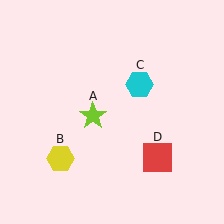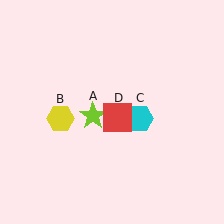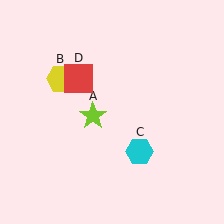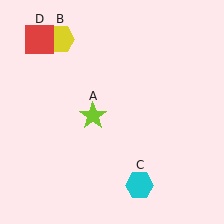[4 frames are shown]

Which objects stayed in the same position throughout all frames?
Lime star (object A) remained stationary.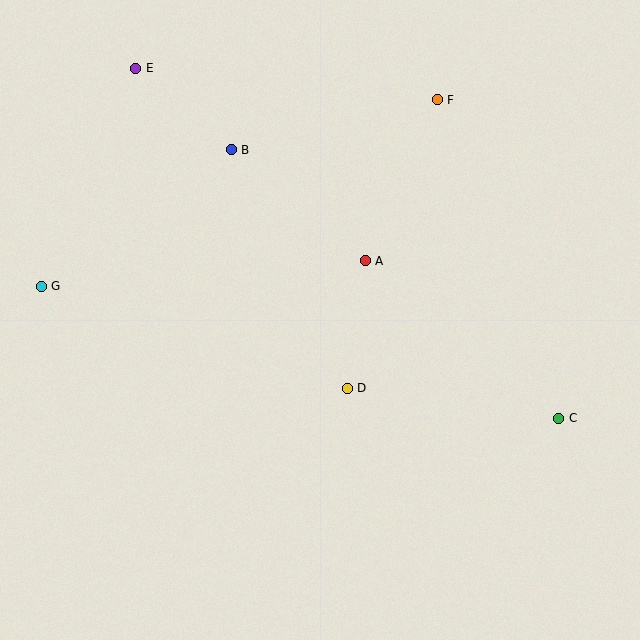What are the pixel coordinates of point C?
Point C is at (559, 418).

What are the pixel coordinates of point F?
Point F is at (437, 100).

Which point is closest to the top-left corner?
Point E is closest to the top-left corner.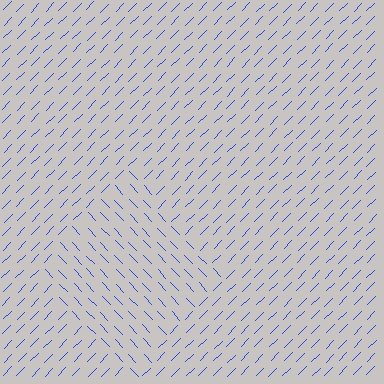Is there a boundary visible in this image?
Yes, there is a texture boundary formed by a change in line orientation.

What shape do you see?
I see a diamond.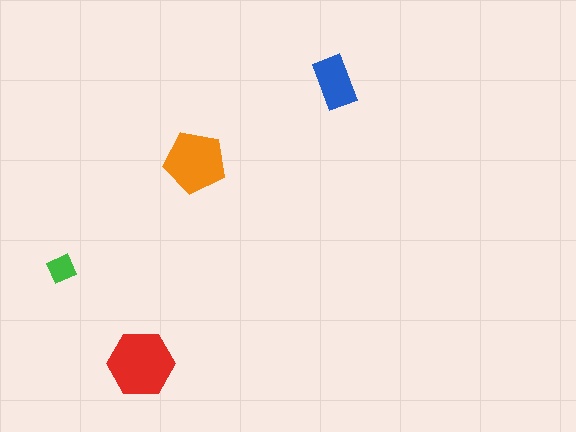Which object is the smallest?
The green diamond.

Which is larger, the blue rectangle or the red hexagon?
The red hexagon.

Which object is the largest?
The red hexagon.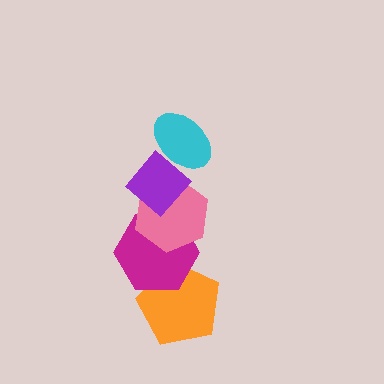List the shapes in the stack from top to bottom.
From top to bottom: the cyan ellipse, the purple diamond, the pink hexagon, the magenta hexagon, the orange pentagon.